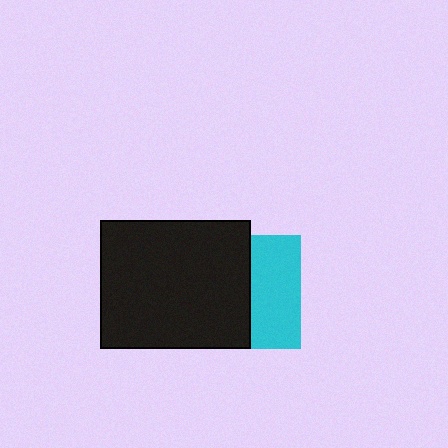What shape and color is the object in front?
The object in front is a black rectangle.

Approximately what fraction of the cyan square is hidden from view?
Roughly 56% of the cyan square is hidden behind the black rectangle.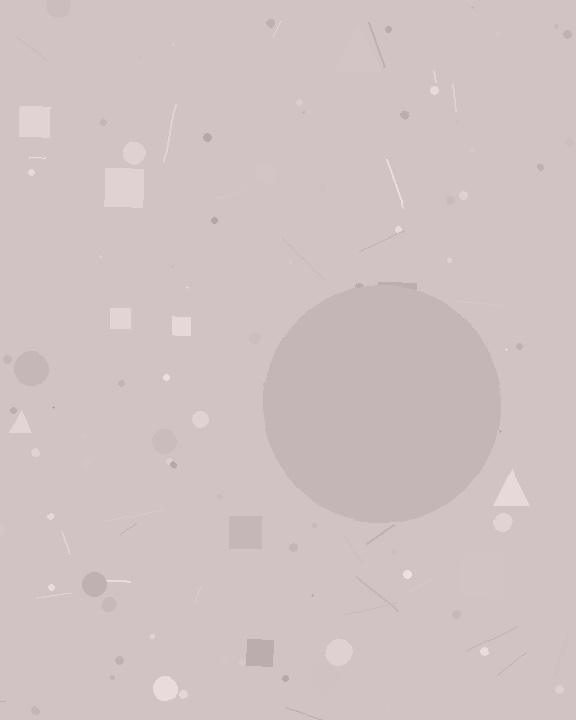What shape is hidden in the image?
A circle is hidden in the image.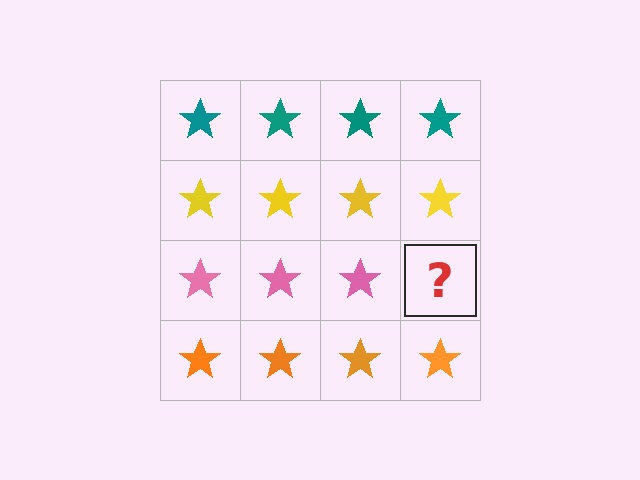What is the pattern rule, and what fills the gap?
The rule is that each row has a consistent color. The gap should be filled with a pink star.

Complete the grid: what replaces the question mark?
The question mark should be replaced with a pink star.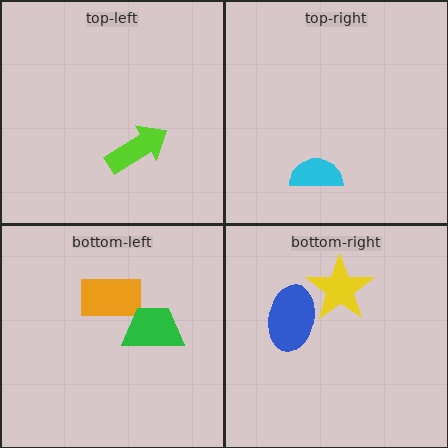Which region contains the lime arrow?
The top-left region.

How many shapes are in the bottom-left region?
2.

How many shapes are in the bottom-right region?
2.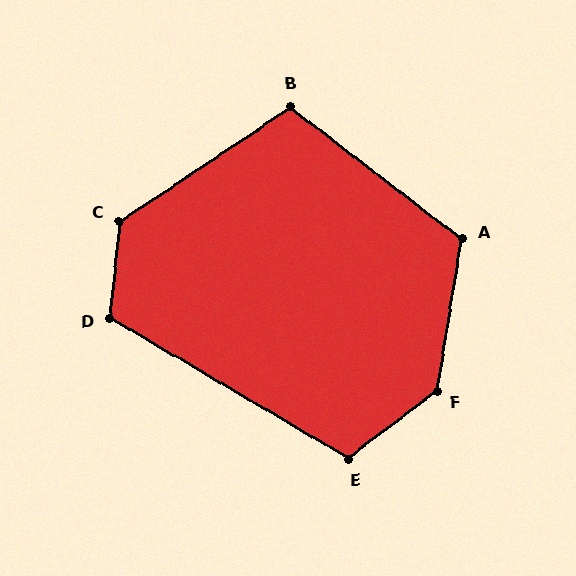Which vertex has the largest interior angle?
F, at approximately 137 degrees.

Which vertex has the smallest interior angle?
B, at approximately 109 degrees.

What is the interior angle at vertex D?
Approximately 114 degrees (obtuse).